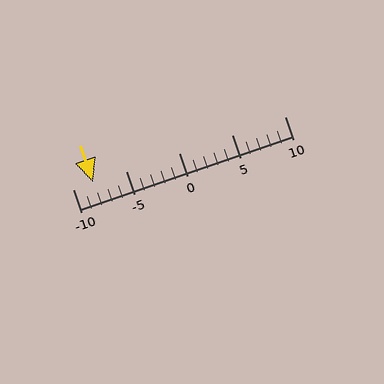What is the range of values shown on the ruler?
The ruler shows values from -10 to 10.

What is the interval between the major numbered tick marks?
The major tick marks are spaced 5 units apart.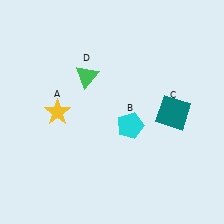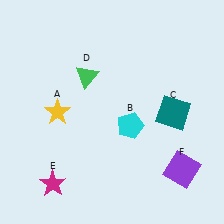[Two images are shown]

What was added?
A magenta star (E), a purple square (F) were added in Image 2.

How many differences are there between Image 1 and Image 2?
There are 2 differences between the two images.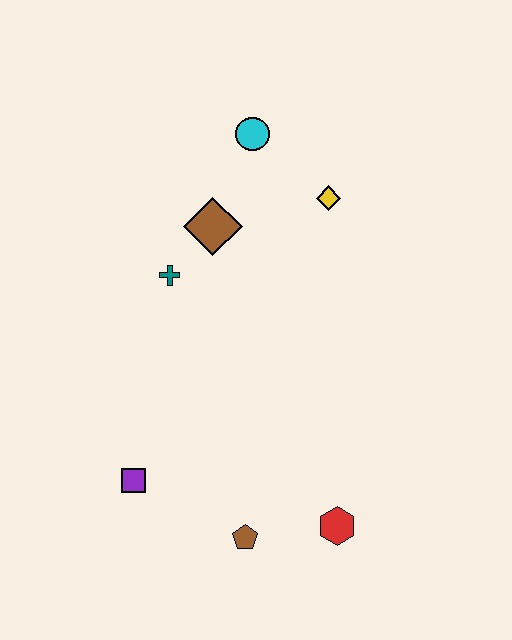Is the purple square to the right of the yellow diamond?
No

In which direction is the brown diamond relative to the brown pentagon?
The brown diamond is above the brown pentagon.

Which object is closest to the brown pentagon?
The red hexagon is closest to the brown pentagon.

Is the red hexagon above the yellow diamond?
No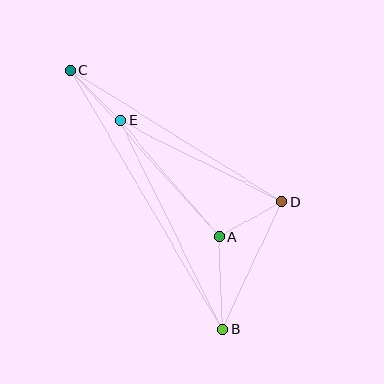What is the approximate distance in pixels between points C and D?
The distance between C and D is approximately 249 pixels.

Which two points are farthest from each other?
Points B and C are farthest from each other.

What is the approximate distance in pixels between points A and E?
The distance between A and E is approximately 153 pixels.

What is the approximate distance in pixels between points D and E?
The distance between D and E is approximately 181 pixels.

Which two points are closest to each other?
Points C and E are closest to each other.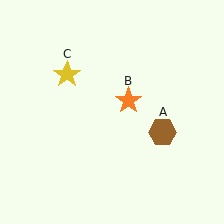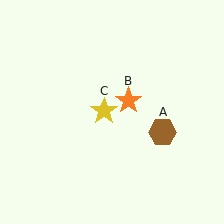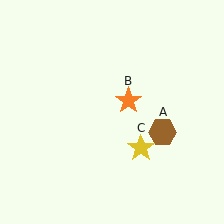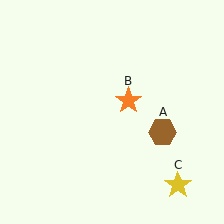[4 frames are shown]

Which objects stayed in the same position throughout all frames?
Brown hexagon (object A) and orange star (object B) remained stationary.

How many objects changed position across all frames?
1 object changed position: yellow star (object C).